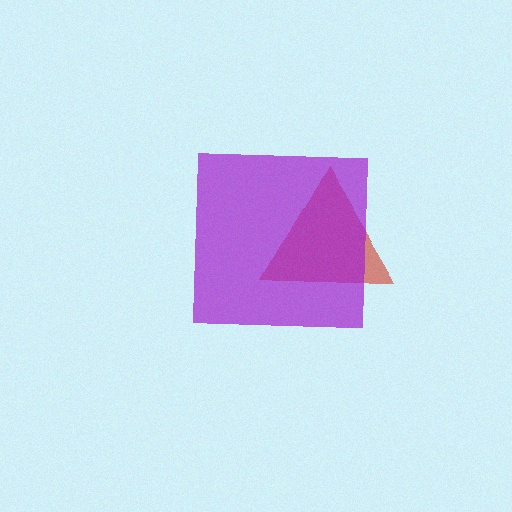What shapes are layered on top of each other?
The layered shapes are: a red triangle, a purple square.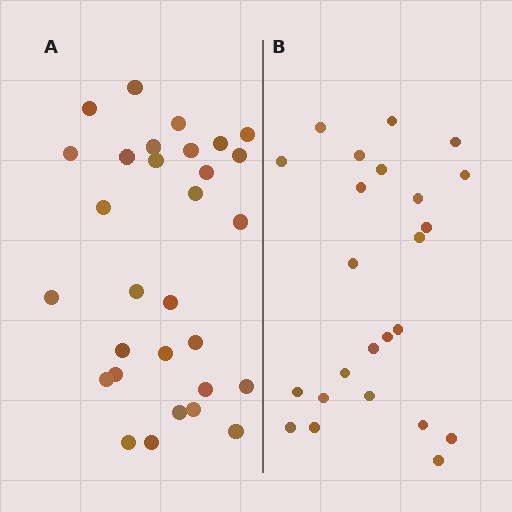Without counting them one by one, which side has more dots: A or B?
Region A (the left region) has more dots.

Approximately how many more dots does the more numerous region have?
Region A has about 6 more dots than region B.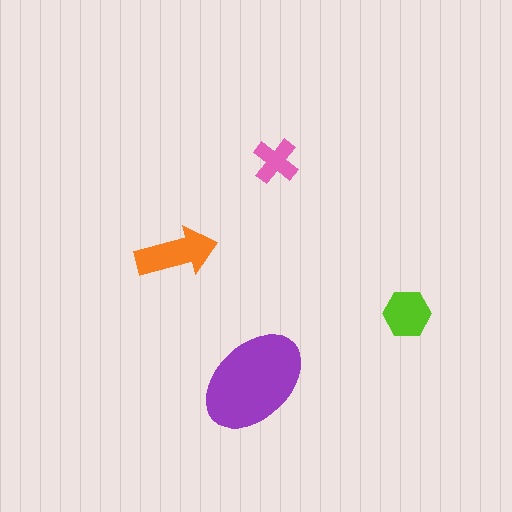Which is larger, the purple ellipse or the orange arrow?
The purple ellipse.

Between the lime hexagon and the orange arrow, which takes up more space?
The orange arrow.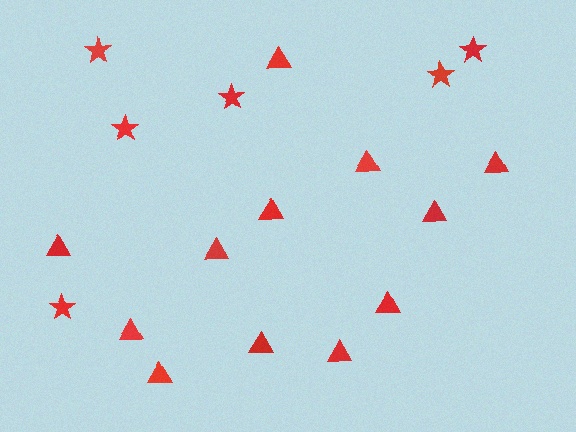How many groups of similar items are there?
There are 2 groups: one group of triangles (12) and one group of stars (6).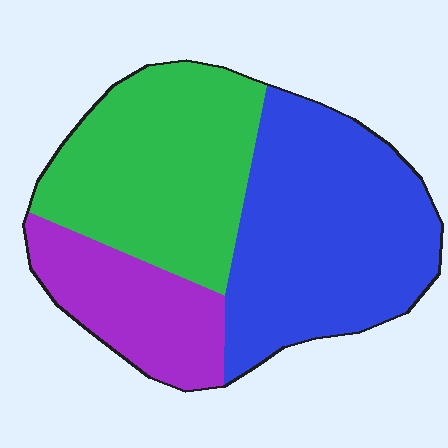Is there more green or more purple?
Green.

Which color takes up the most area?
Blue, at roughly 45%.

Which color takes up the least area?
Purple, at roughly 20%.